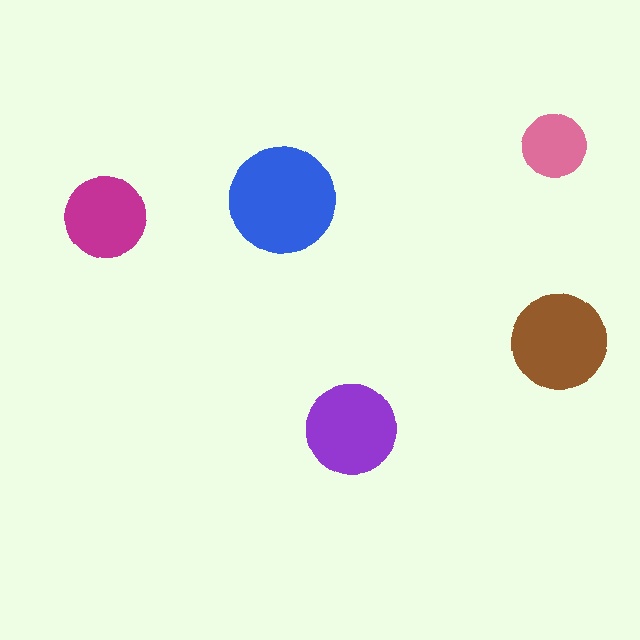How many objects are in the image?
There are 5 objects in the image.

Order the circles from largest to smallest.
the blue one, the brown one, the purple one, the magenta one, the pink one.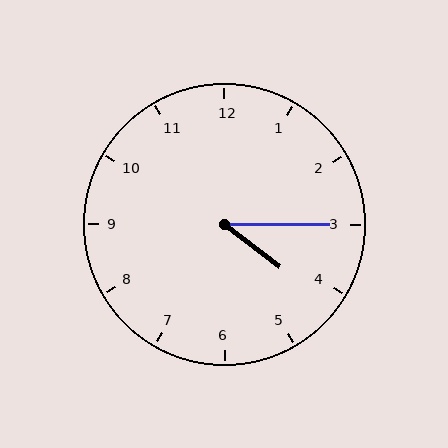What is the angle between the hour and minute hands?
Approximately 38 degrees.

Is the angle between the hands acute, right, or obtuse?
It is acute.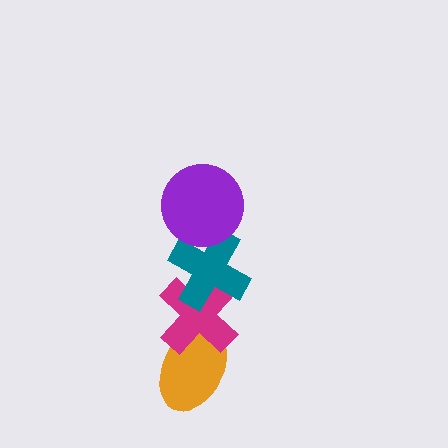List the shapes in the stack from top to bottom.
From top to bottom: the purple circle, the teal cross, the magenta cross, the orange ellipse.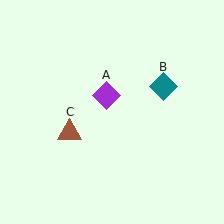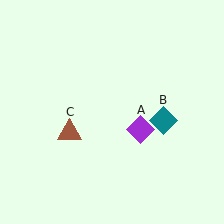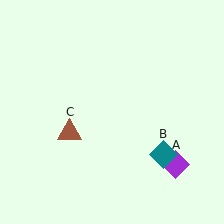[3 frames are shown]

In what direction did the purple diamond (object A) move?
The purple diamond (object A) moved down and to the right.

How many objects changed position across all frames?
2 objects changed position: purple diamond (object A), teal diamond (object B).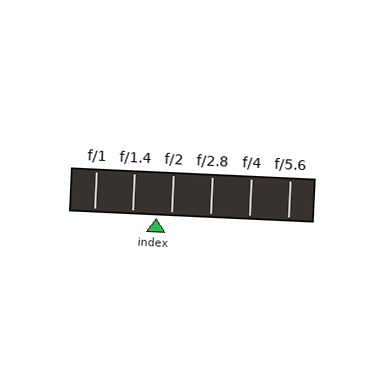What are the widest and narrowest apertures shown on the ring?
The widest aperture shown is f/1 and the narrowest is f/5.6.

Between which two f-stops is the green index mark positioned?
The index mark is between f/1.4 and f/2.